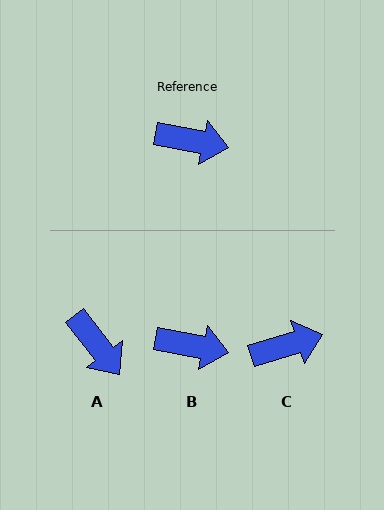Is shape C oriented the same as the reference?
No, it is off by about 28 degrees.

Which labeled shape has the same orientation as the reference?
B.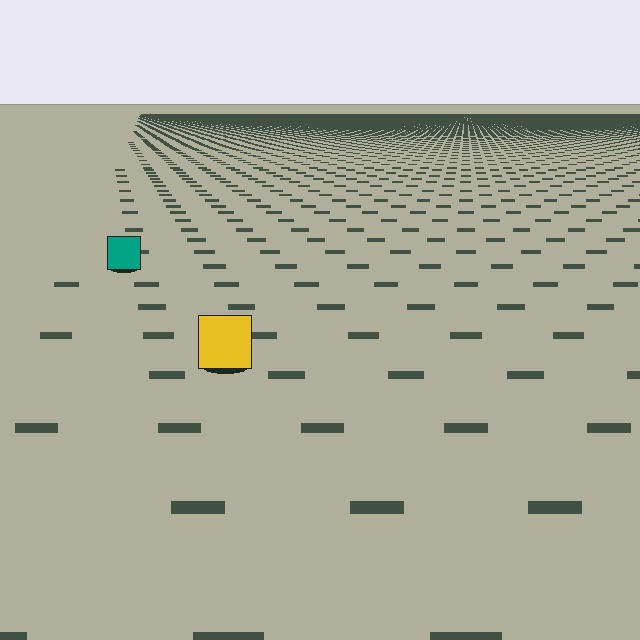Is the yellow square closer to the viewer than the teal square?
Yes. The yellow square is closer — you can tell from the texture gradient: the ground texture is coarser near it.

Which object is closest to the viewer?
The yellow square is closest. The texture marks near it are larger and more spread out.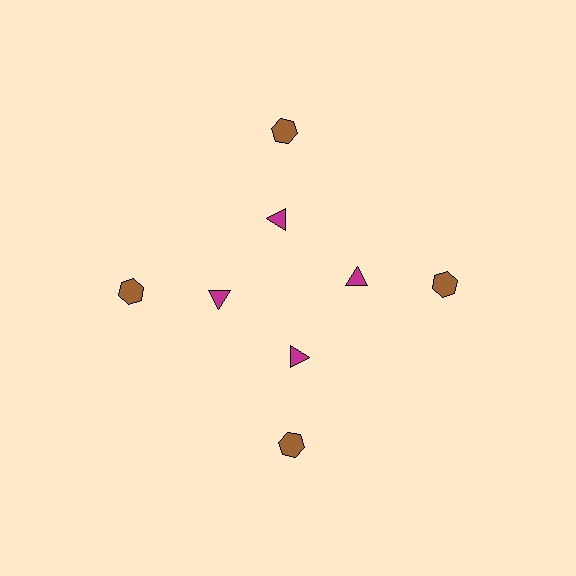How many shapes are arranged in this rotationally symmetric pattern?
There are 8 shapes, arranged in 4 groups of 2.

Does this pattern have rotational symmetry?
Yes, this pattern has 4-fold rotational symmetry. It looks the same after rotating 90 degrees around the center.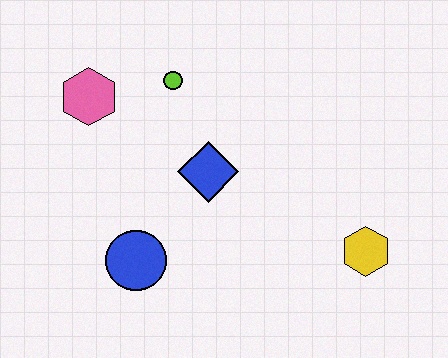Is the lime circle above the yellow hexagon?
Yes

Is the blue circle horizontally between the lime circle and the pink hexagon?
Yes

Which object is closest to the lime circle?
The pink hexagon is closest to the lime circle.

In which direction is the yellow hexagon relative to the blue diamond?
The yellow hexagon is to the right of the blue diamond.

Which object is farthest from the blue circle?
The yellow hexagon is farthest from the blue circle.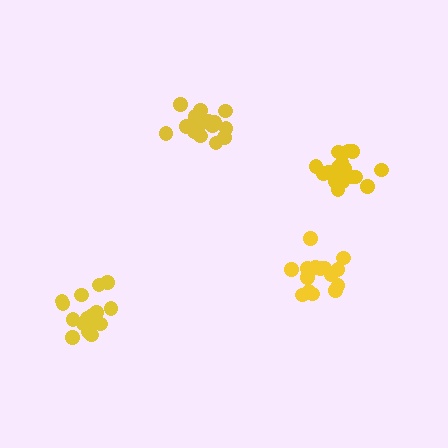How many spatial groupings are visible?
There are 4 spatial groupings.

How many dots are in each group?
Group 1: 16 dots, Group 2: 17 dots, Group 3: 17 dots, Group 4: 16 dots (66 total).